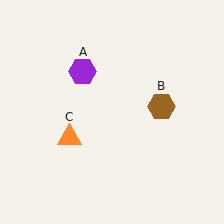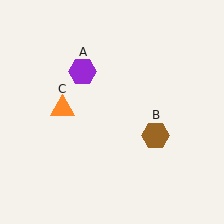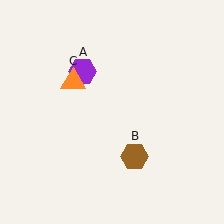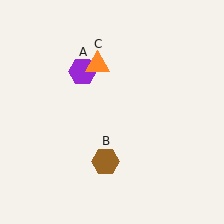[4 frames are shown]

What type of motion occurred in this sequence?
The brown hexagon (object B), orange triangle (object C) rotated clockwise around the center of the scene.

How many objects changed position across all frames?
2 objects changed position: brown hexagon (object B), orange triangle (object C).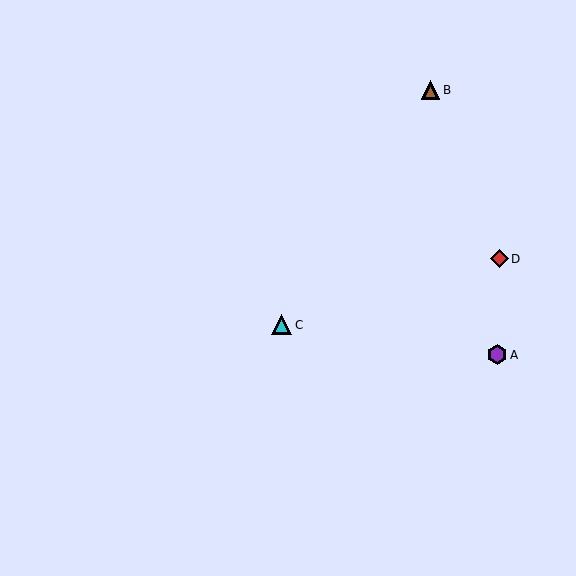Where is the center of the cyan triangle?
The center of the cyan triangle is at (282, 325).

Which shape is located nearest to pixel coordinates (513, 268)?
The red diamond (labeled D) at (499, 259) is nearest to that location.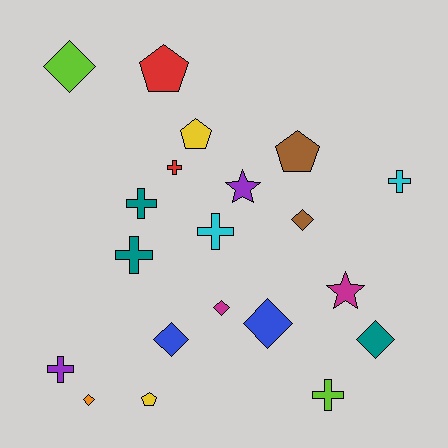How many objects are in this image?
There are 20 objects.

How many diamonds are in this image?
There are 7 diamonds.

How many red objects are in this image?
There are 2 red objects.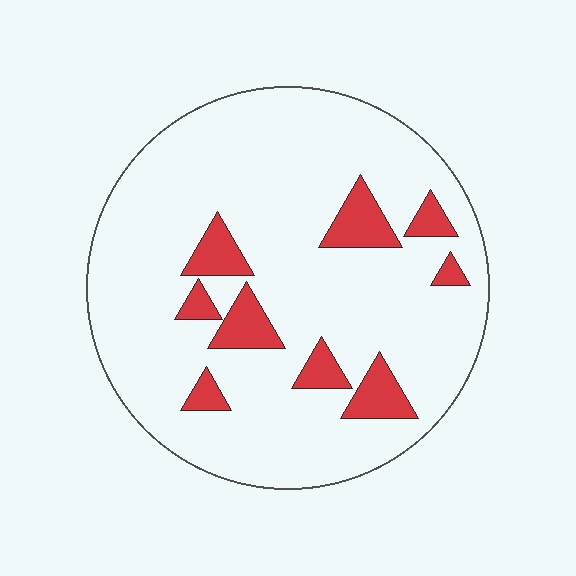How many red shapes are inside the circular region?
9.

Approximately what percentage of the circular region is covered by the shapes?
Approximately 15%.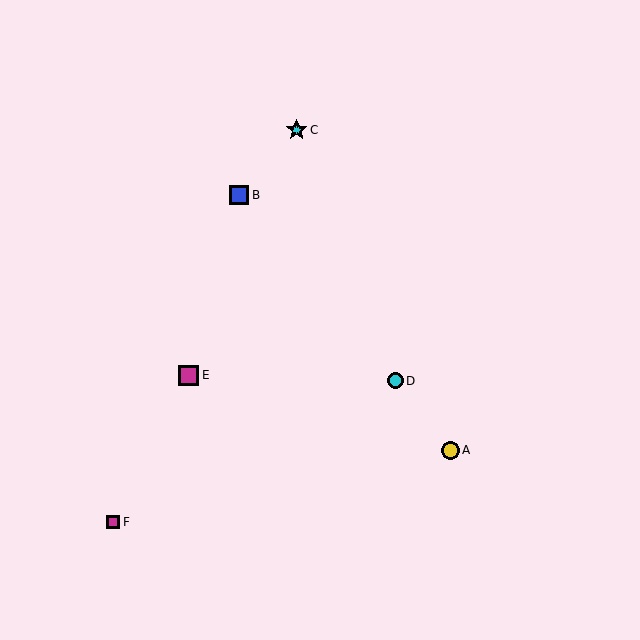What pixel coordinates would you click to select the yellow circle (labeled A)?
Click at (451, 450) to select the yellow circle A.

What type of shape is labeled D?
Shape D is a cyan circle.